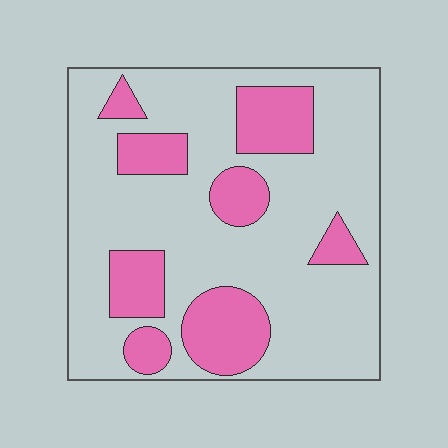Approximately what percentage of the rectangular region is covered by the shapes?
Approximately 25%.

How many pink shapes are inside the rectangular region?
8.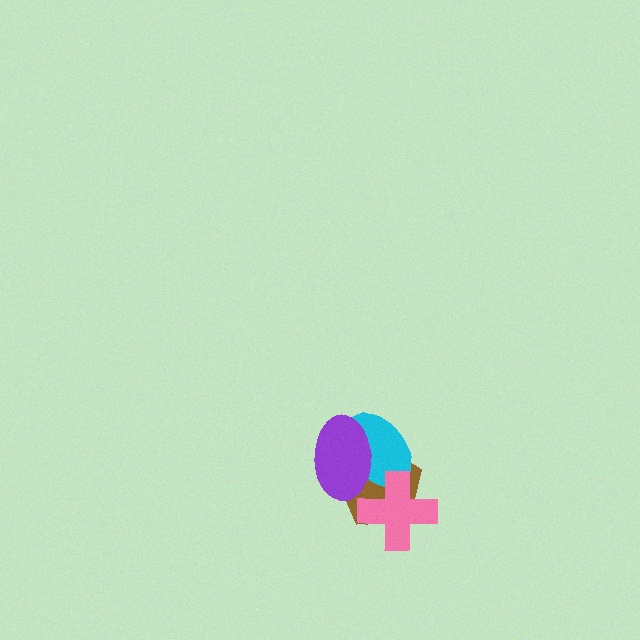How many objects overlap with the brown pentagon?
3 objects overlap with the brown pentagon.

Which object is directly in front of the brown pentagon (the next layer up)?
The cyan ellipse is directly in front of the brown pentagon.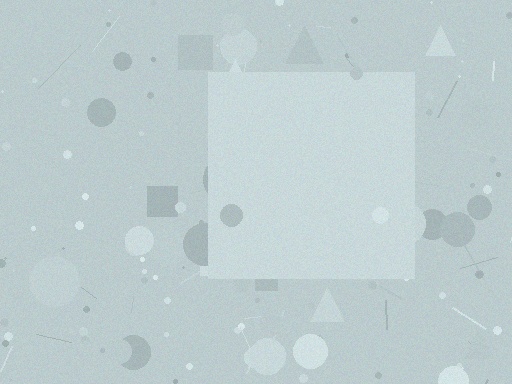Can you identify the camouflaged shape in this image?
The camouflaged shape is a square.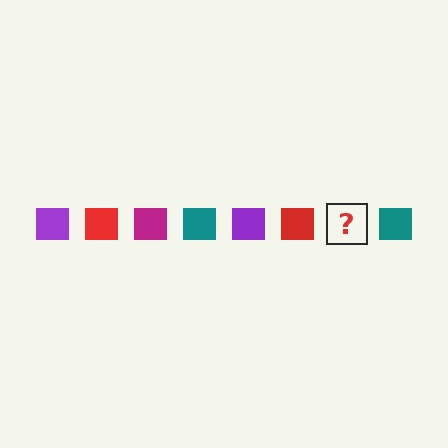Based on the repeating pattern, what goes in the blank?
The blank should be a magenta square.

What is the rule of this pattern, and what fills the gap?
The rule is that the pattern cycles through purple, red, magenta, teal squares. The gap should be filled with a magenta square.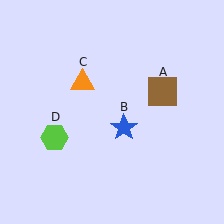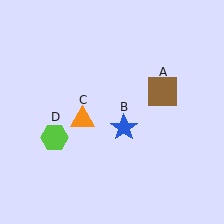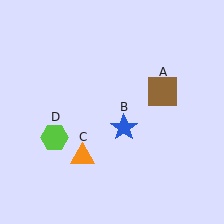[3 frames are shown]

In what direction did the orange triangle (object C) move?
The orange triangle (object C) moved down.